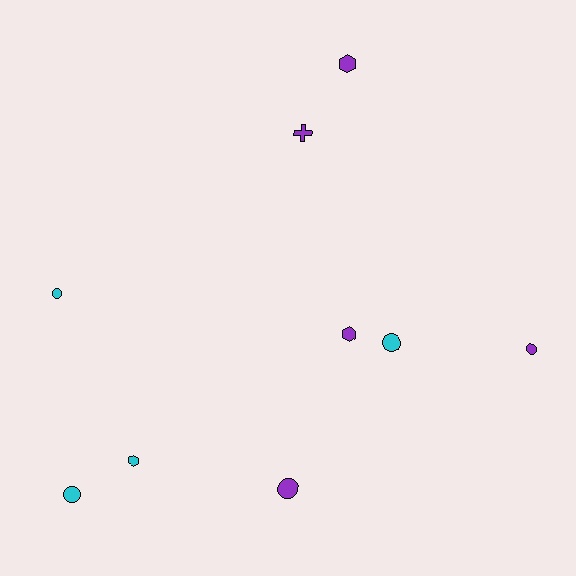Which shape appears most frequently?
Circle, with 5 objects.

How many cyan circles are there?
There are 3 cyan circles.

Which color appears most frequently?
Purple, with 5 objects.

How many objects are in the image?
There are 9 objects.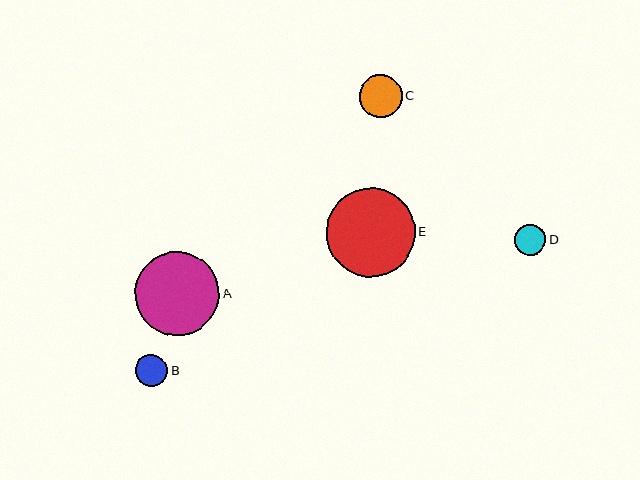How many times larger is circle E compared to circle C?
Circle E is approximately 2.1 times the size of circle C.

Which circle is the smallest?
Circle D is the smallest with a size of approximately 31 pixels.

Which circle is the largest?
Circle E is the largest with a size of approximately 89 pixels.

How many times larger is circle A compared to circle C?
Circle A is approximately 2.0 times the size of circle C.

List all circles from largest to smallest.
From largest to smallest: E, A, C, B, D.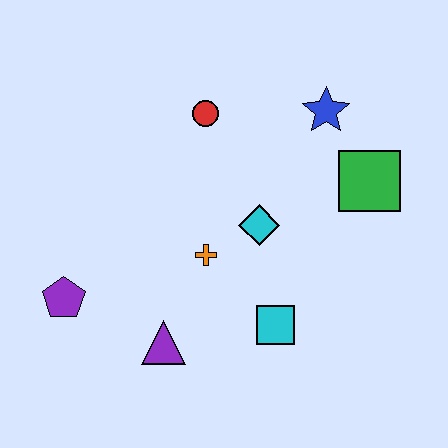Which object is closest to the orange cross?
The cyan diamond is closest to the orange cross.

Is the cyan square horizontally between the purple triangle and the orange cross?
No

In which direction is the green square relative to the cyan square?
The green square is above the cyan square.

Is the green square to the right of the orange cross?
Yes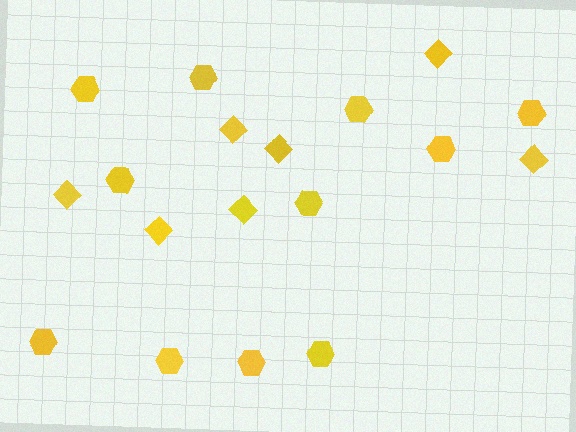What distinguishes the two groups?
There are 2 groups: one group of diamonds (7) and one group of hexagons (11).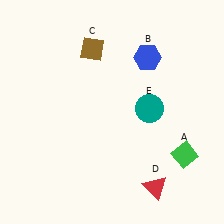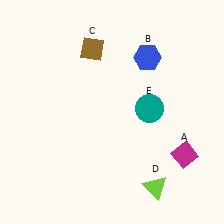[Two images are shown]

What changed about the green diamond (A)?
In Image 1, A is green. In Image 2, it changed to magenta.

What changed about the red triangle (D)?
In Image 1, D is red. In Image 2, it changed to lime.